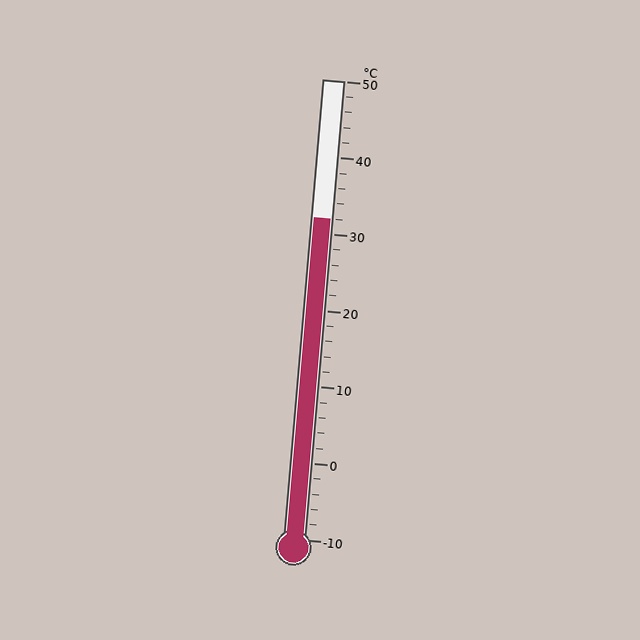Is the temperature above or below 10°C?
The temperature is above 10°C.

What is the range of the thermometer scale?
The thermometer scale ranges from -10°C to 50°C.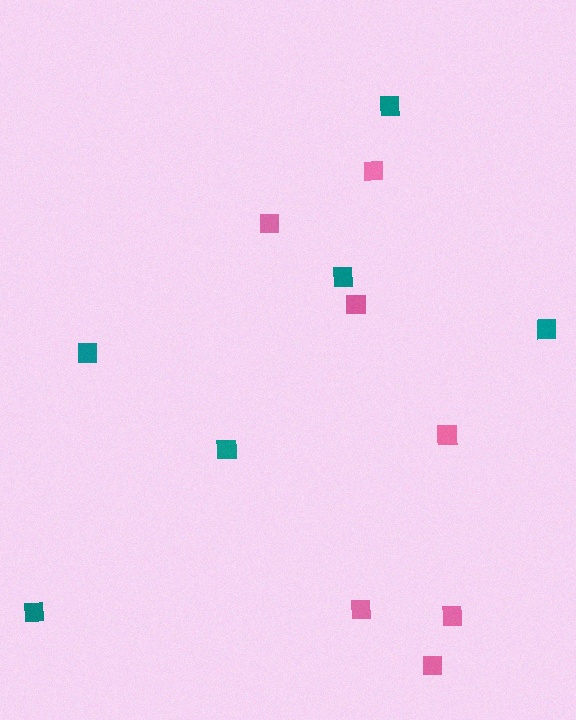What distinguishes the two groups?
There are 2 groups: one group of teal squares (6) and one group of pink squares (7).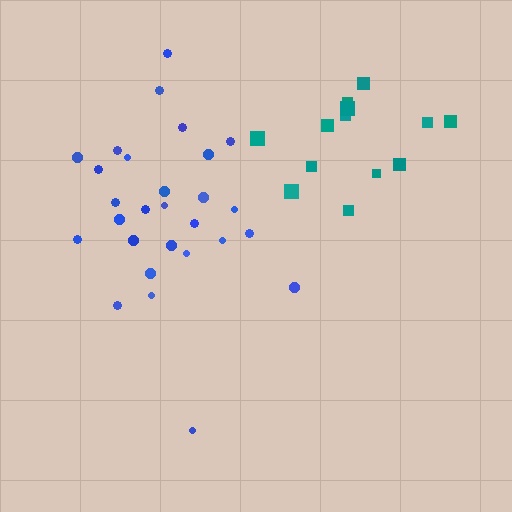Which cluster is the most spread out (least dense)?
Teal.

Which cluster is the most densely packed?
Blue.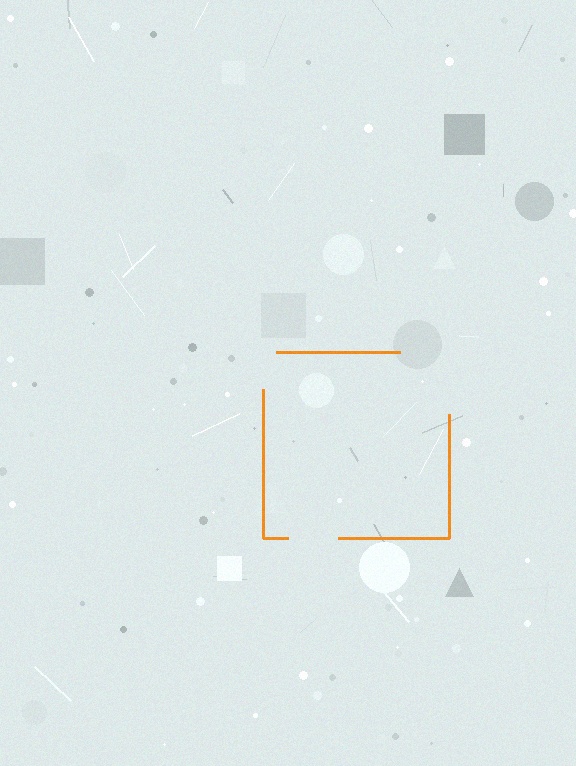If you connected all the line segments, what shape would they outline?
They would outline a square.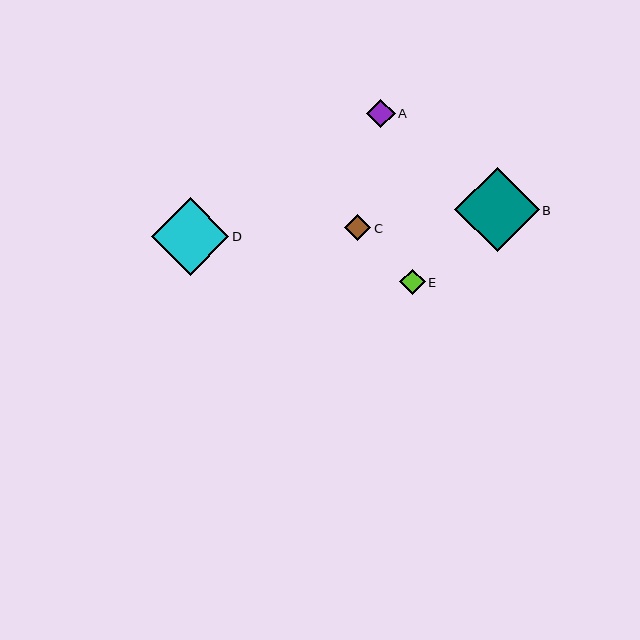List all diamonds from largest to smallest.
From largest to smallest: B, D, A, C, E.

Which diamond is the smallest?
Diamond E is the smallest with a size of approximately 25 pixels.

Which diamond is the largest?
Diamond B is the largest with a size of approximately 84 pixels.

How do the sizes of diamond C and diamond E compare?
Diamond C and diamond E are approximately the same size.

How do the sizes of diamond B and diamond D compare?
Diamond B and diamond D are approximately the same size.